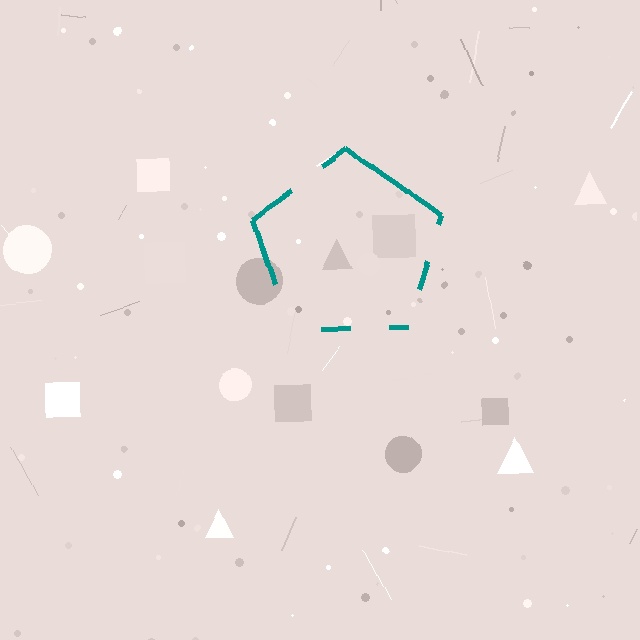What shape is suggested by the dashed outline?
The dashed outline suggests a pentagon.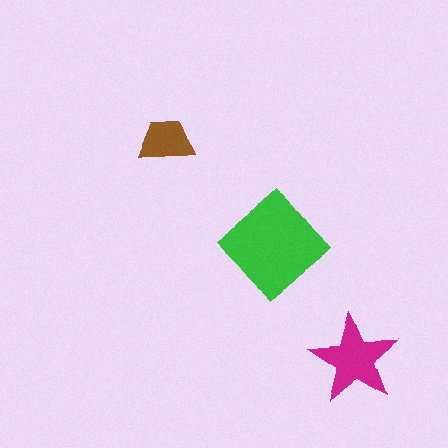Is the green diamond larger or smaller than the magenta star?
Larger.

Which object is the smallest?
The brown trapezoid.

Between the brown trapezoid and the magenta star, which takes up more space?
The magenta star.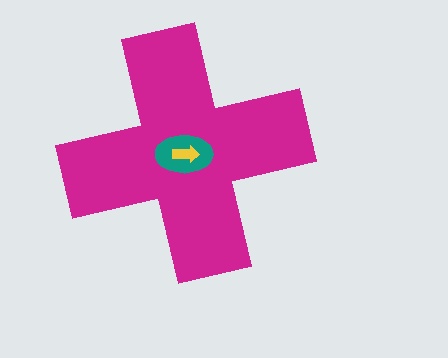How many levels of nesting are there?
3.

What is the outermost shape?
The magenta cross.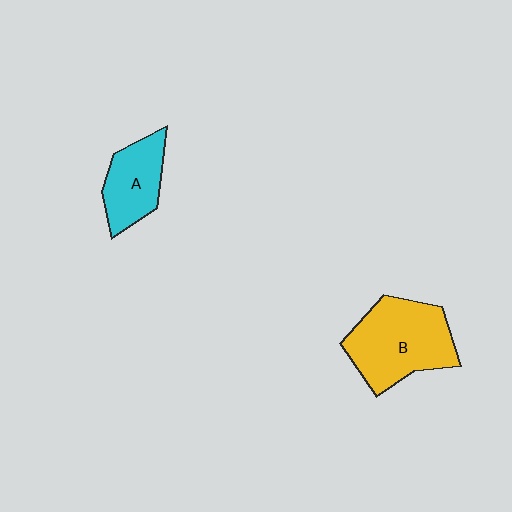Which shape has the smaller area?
Shape A (cyan).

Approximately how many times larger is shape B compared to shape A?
Approximately 1.6 times.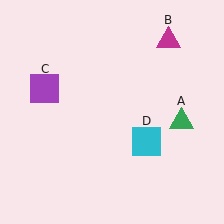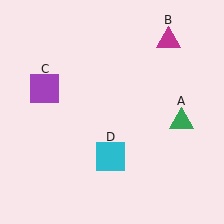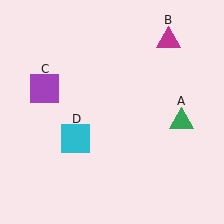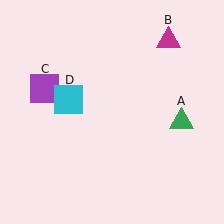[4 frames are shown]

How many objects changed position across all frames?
1 object changed position: cyan square (object D).